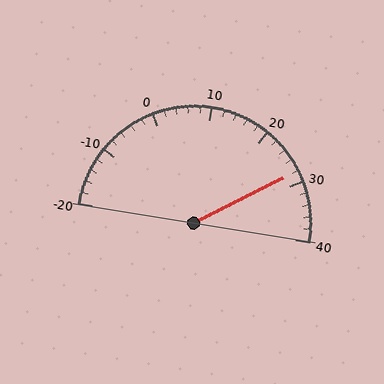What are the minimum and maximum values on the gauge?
The gauge ranges from -20 to 40.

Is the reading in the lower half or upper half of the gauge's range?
The reading is in the upper half of the range (-20 to 40).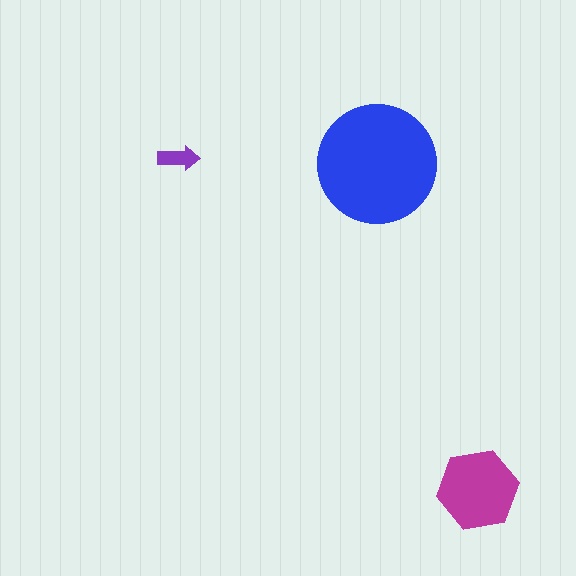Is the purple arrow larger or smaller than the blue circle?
Smaller.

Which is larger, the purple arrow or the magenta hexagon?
The magenta hexagon.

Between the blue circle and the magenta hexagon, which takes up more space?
The blue circle.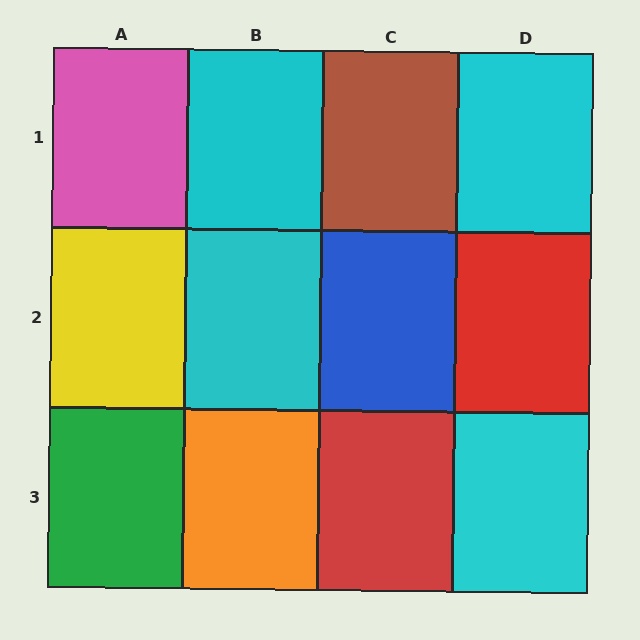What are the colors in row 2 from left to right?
Yellow, cyan, blue, red.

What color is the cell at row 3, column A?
Green.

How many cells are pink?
1 cell is pink.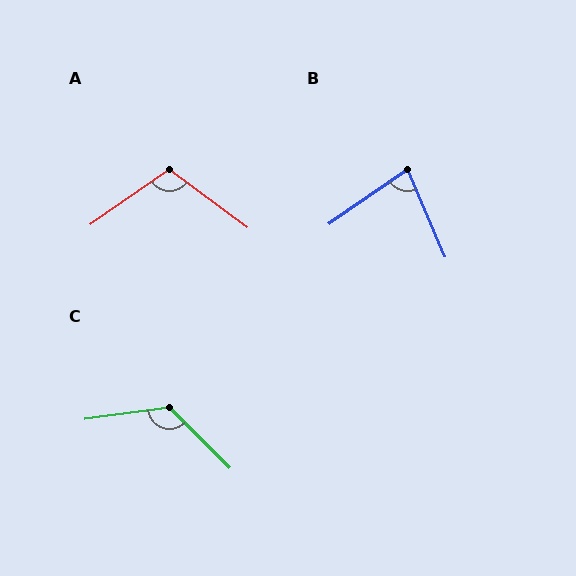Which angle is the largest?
C, at approximately 127 degrees.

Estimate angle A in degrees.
Approximately 109 degrees.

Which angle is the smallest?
B, at approximately 78 degrees.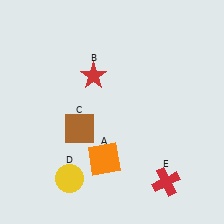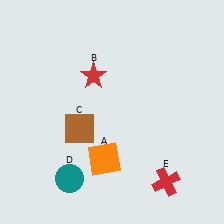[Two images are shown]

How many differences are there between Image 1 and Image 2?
There is 1 difference between the two images.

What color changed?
The circle (D) changed from yellow in Image 1 to teal in Image 2.